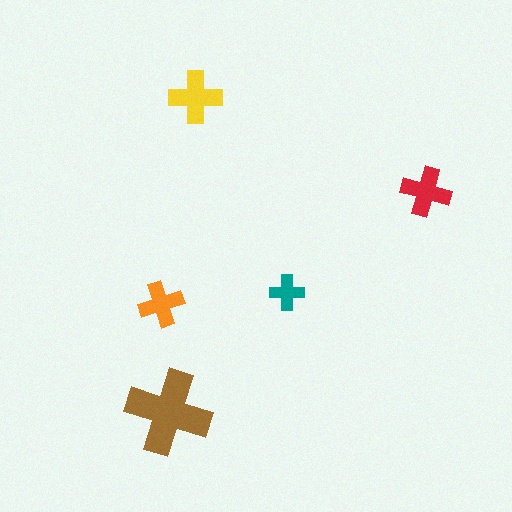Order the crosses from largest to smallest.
the brown one, the yellow one, the red one, the orange one, the teal one.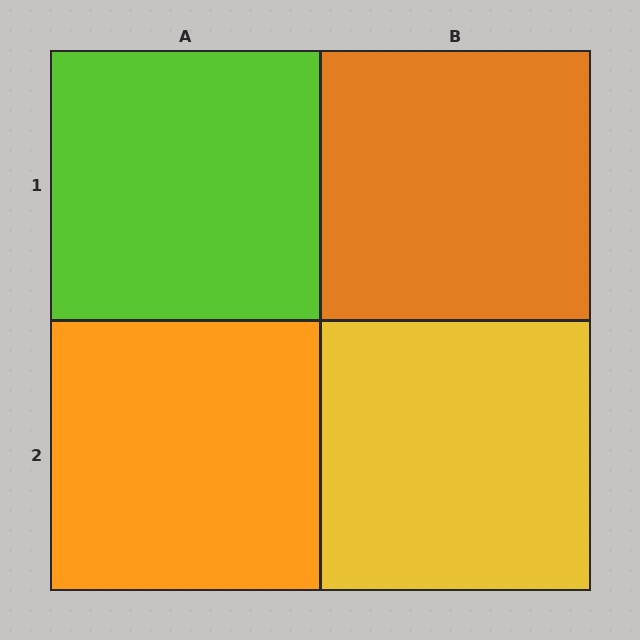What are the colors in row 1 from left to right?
Lime, orange.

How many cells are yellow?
1 cell is yellow.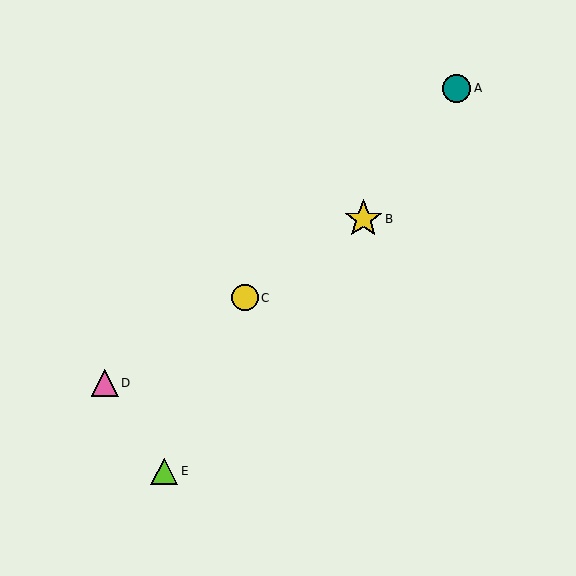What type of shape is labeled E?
Shape E is a lime triangle.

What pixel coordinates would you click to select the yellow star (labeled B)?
Click at (363, 219) to select the yellow star B.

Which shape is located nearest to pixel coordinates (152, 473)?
The lime triangle (labeled E) at (164, 471) is nearest to that location.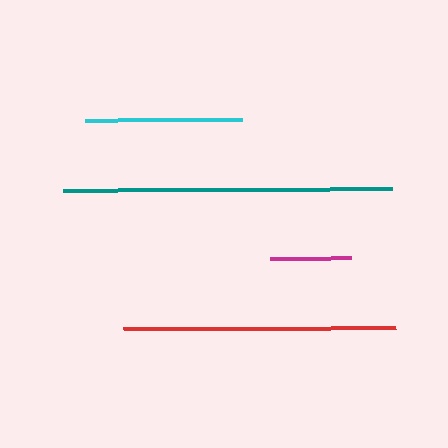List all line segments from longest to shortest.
From longest to shortest: teal, red, cyan, magenta.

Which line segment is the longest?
The teal line is the longest at approximately 329 pixels.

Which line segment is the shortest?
The magenta line is the shortest at approximately 82 pixels.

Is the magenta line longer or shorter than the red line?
The red line is longer than the magenta line.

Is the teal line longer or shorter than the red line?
The teal line is longer than the red line.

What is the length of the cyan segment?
The cyan segment is approximately 157 pixels long.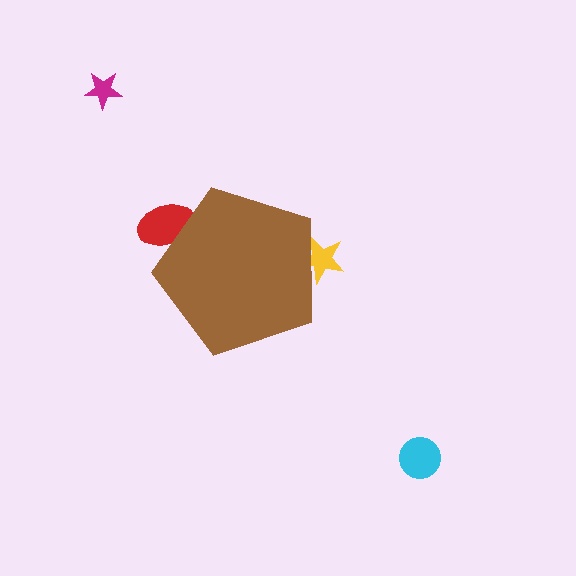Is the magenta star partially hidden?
No, the magenta star is fully visible.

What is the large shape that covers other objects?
A brown pentagon.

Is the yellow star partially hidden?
Yes, the yellow star is partially hidden behind the brown pentagon.